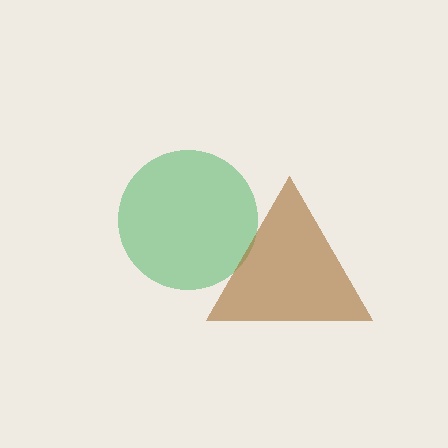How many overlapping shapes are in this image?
There are 2 overlapping shapes in the image.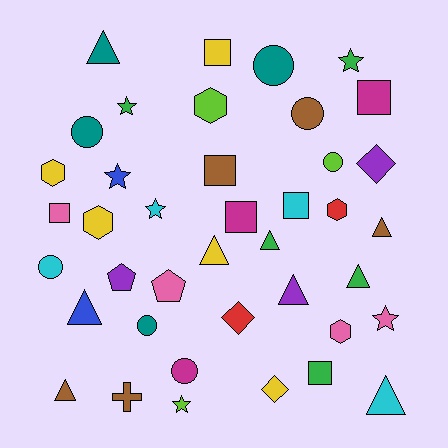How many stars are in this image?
There are 6 stars.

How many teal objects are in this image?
There are 4 teal objects.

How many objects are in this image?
There are 40 objects.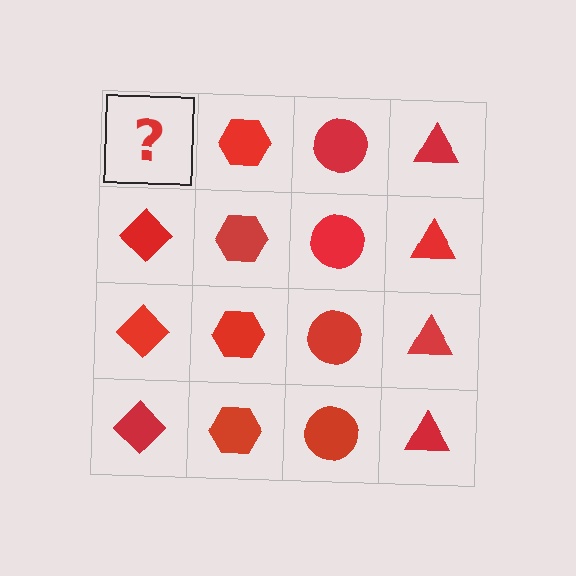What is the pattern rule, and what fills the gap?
The rule is that each column has a consistent shape. The gap should be filled with a red diamond.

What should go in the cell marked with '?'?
The missing cell should contain a red diamond.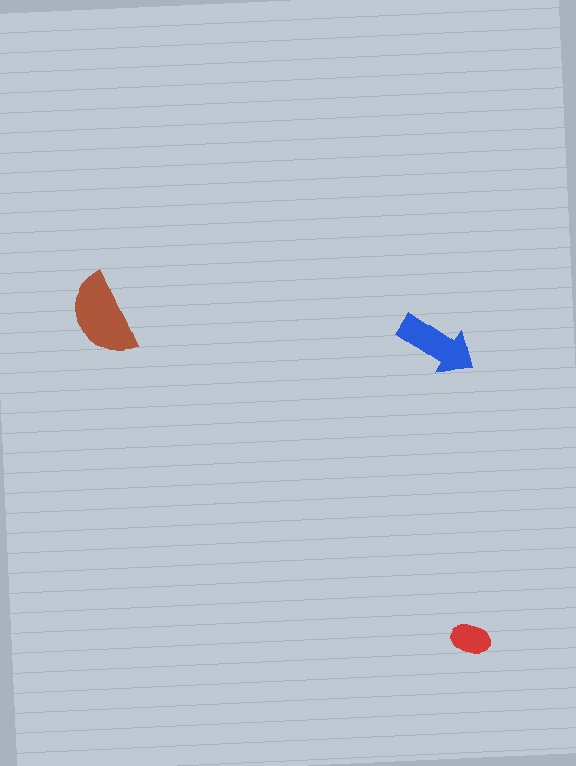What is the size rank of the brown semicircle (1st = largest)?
1st.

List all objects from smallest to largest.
The red ellipse, the blue arrow, the brown semicircle.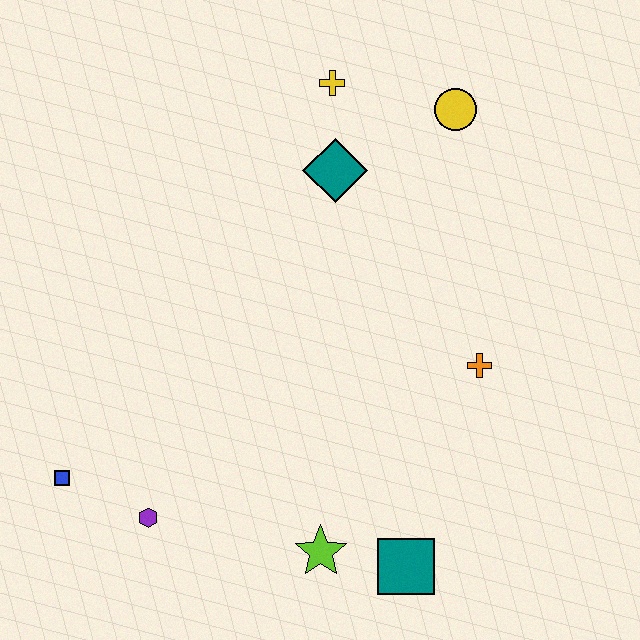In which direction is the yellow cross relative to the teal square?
The yellow cross is above the teal square.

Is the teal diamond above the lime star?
Yes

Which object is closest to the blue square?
The purple hexagon is closest to the blue square.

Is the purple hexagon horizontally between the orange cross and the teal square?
No